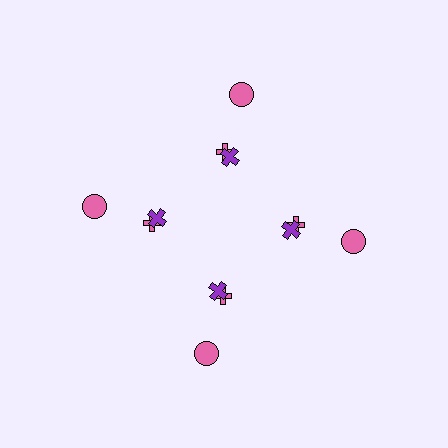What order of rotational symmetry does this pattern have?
This pattern has 4-fold rotational symmetry.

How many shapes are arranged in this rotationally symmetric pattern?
There are 12 shapes, arranged in 4 groups of 3.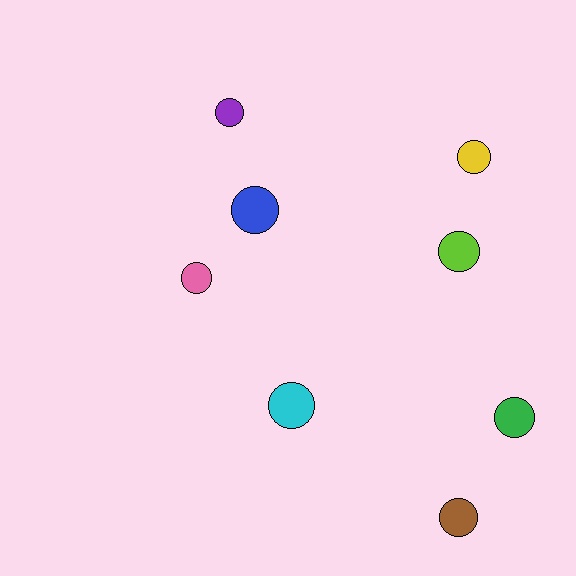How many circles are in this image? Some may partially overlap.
There are 8 circles.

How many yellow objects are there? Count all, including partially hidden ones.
There is 1 yellow object.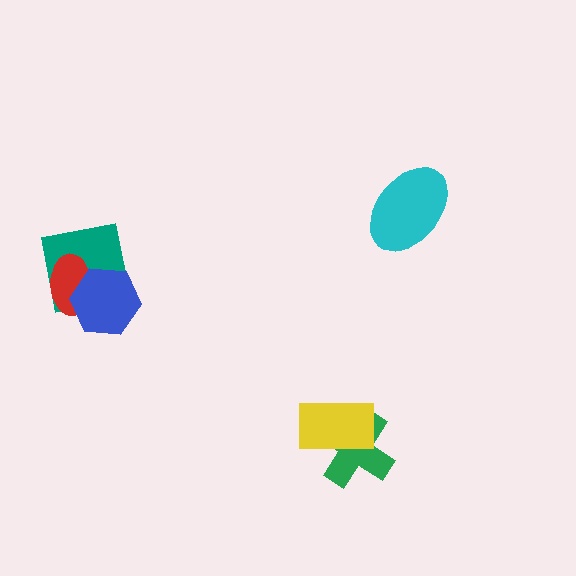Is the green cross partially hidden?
Yes, it is partially covered by another shape.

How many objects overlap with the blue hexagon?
2 objects overlap with the blue hexagon.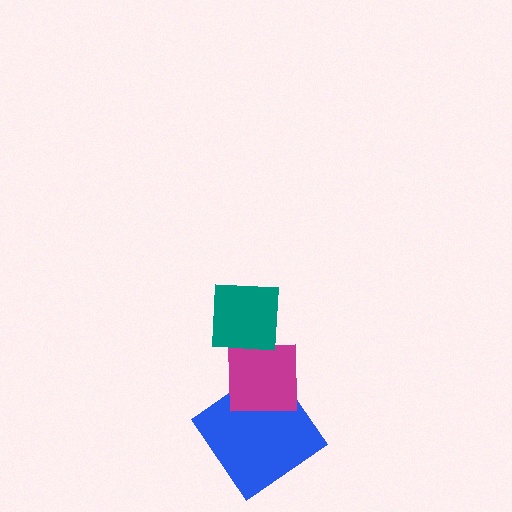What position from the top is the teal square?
The teal square is 1st from the top.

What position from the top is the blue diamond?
The blue diamond is 3rd from the top.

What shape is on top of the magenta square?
The teal square is on top of the magenta square.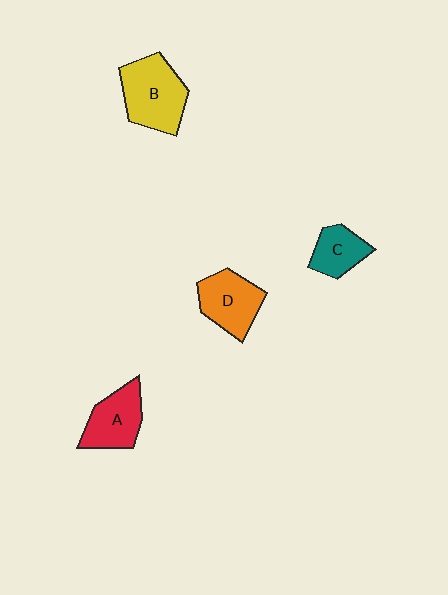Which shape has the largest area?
Shape B (yellow).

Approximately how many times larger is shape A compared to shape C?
Approximately 1.3 times.